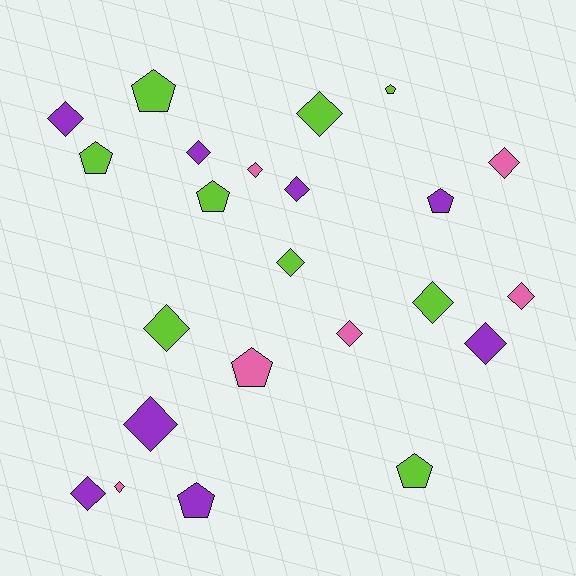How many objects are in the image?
There are 23 objects.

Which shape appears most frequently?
Diamond, with 15 objects.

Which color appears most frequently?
Lime, with 9 objects.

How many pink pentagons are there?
There is 1 pink pentagon.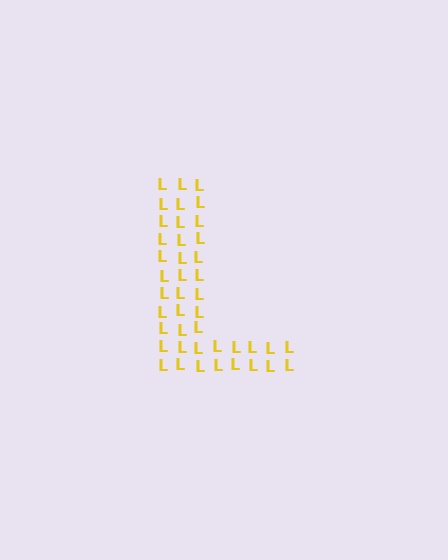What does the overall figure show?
The overall figure shows the letter L.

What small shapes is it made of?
It is made of small letter L's.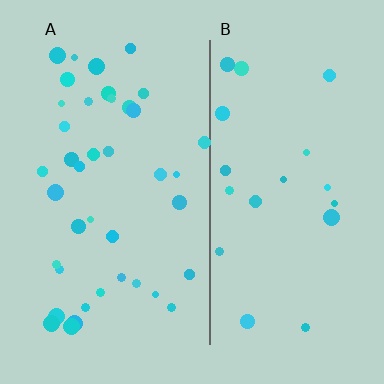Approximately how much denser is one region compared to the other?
Approximately 2.0× — region A over region B.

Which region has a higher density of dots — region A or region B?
A (the left).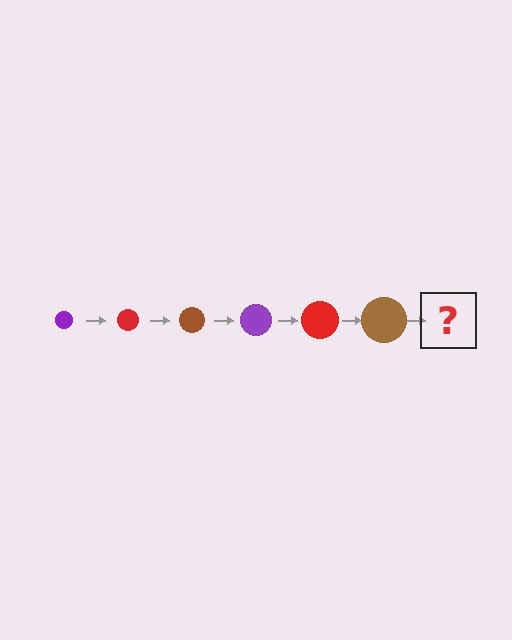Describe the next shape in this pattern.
It should be a purple circle, larger than the previous one.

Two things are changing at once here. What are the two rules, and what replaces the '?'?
The two rules are that the circle grows larger each step and the color cycles through purple, red, and brown. The '?' should be a purple circle, larger than the previous one.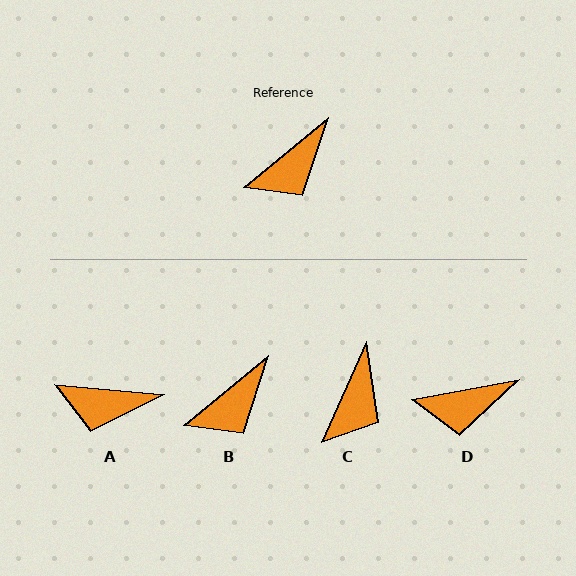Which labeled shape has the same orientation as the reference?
B.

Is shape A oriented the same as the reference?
No, it is off by about 45 degrees.